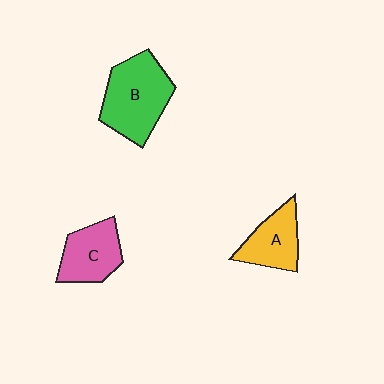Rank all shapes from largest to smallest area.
From largest to smallest: B (green), C (pink), A (yellow).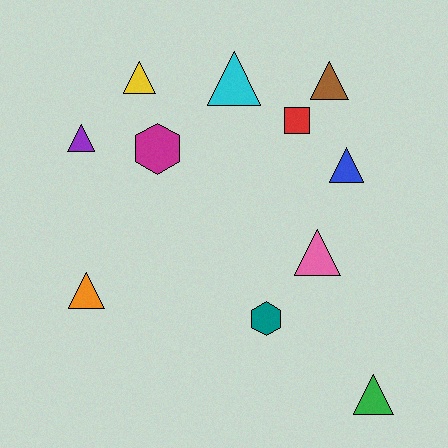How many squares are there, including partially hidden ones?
There is 1 square.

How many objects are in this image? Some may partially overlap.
There are 11 objects.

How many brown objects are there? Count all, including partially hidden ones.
There is 1 brown object.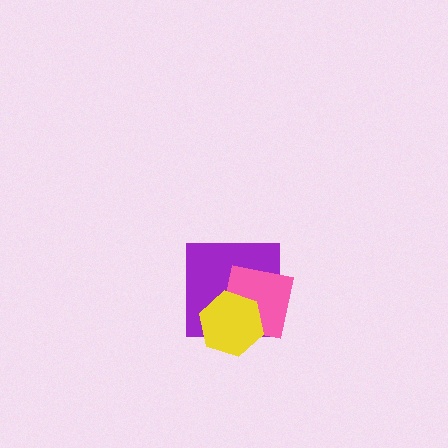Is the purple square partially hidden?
Yes, it is partially covered by another shape.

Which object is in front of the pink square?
The yellow hexagon is in front of the pink square.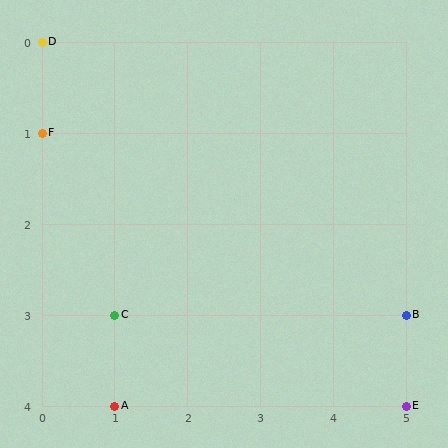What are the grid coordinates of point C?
Point C is at grid coordinates (1, 3).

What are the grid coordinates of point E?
Point E is at grid coordinates (5, 4).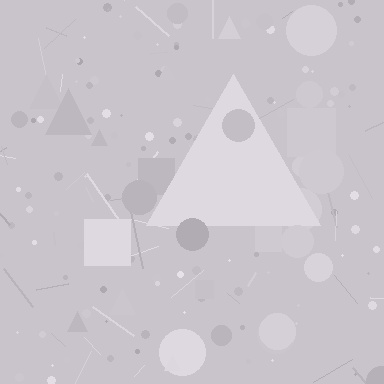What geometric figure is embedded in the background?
A triangle is embedded in the background.